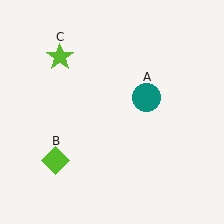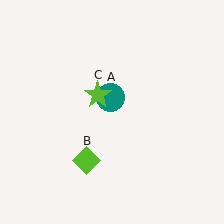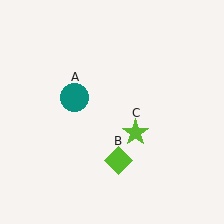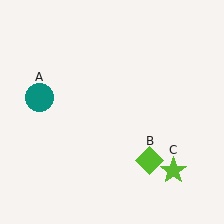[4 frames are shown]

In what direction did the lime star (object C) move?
The lime star (object C) moved down and to the right.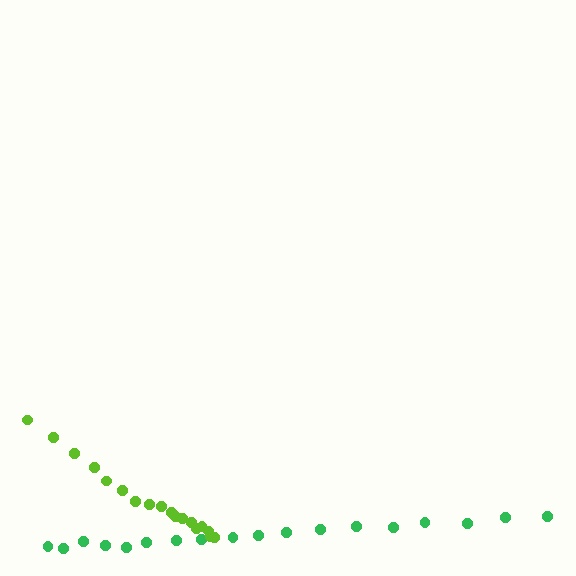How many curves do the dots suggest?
There are 2 distinct paths.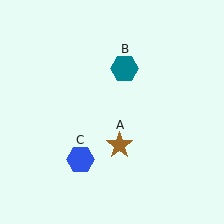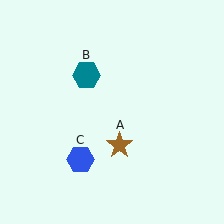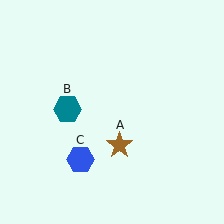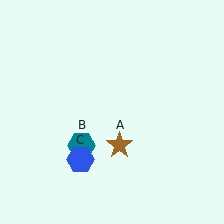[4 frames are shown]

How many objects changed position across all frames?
1 object changed position: teal hexagon (object B).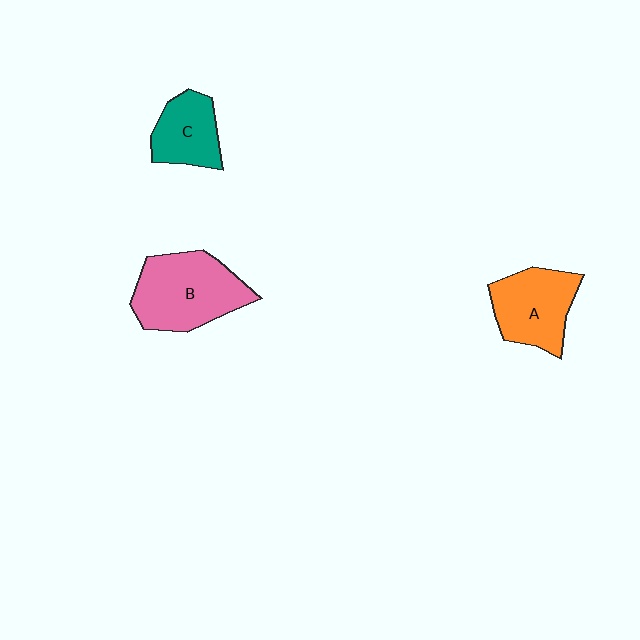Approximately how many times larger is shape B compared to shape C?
Approximately 1.7 times.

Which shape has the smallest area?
Shape C (teal).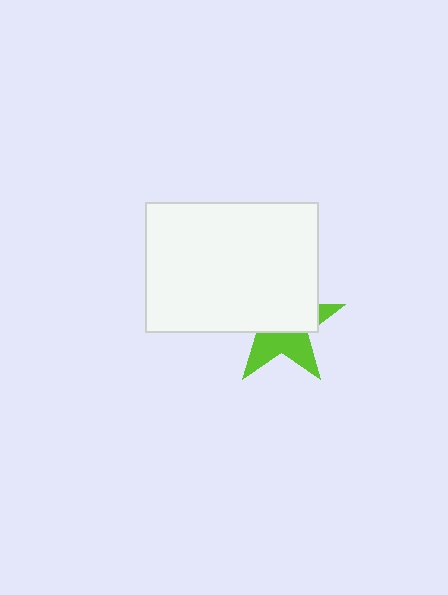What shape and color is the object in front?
The object in front is a white rectangle.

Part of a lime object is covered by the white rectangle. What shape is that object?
It is a star.